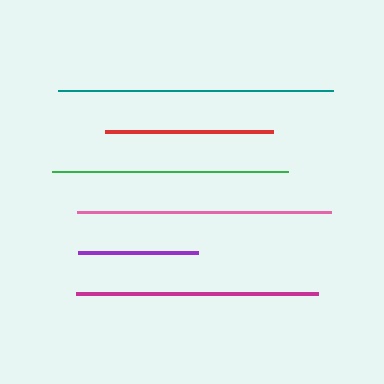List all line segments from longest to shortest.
From longest to shortest: teal, pink, magenta, green, red, purple.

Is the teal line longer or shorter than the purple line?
The teal line is longer than the purple line.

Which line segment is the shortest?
The purple line is the shortest at approximately 120 pixels.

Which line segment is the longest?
The teal line is the longest at approximately 275 pixels.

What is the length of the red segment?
The red segment is approximately 168 pixels long.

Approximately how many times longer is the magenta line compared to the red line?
The magenta line is approximately 1.4 times the length of the red line.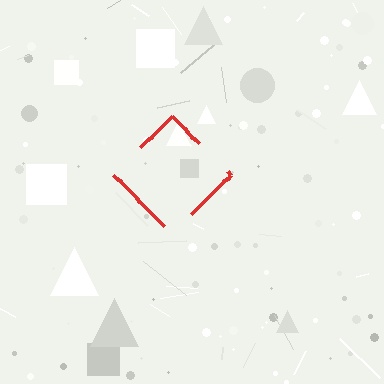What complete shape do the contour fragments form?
The contour fragments form a diamond.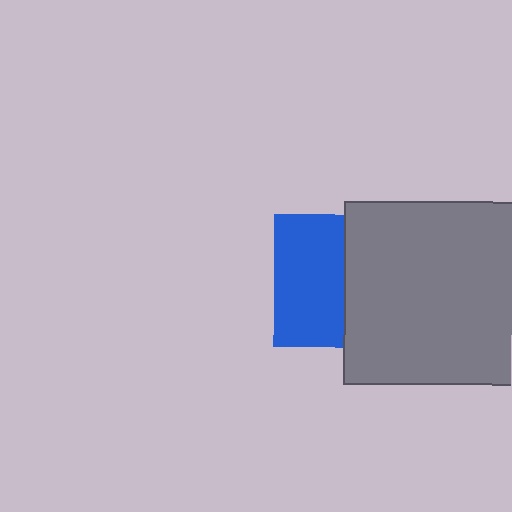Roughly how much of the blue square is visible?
About half of it is visible (roughly 53%).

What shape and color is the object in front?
The object in front is a gray rectangle.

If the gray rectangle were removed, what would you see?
You would see the complete blue square.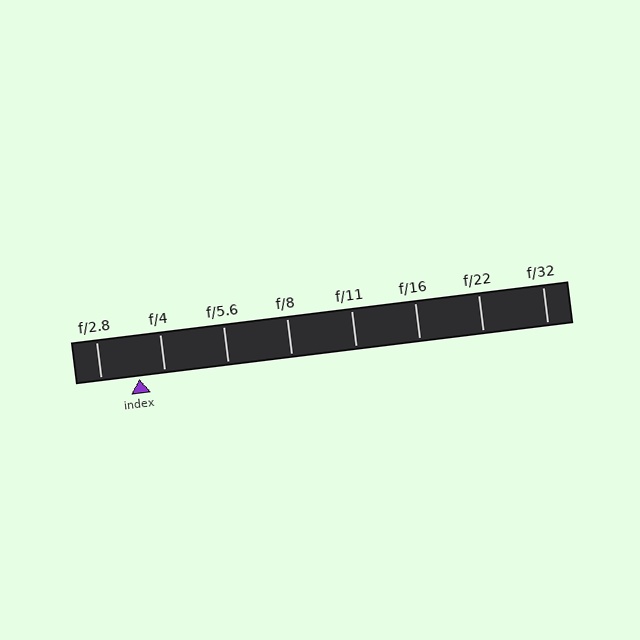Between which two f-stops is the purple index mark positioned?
The index mark is between f/2.8 and f/4.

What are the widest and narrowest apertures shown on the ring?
The widest aperture shown is f/2.8 and the narrowest is f/32.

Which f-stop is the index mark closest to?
The index mark is closest to f/4.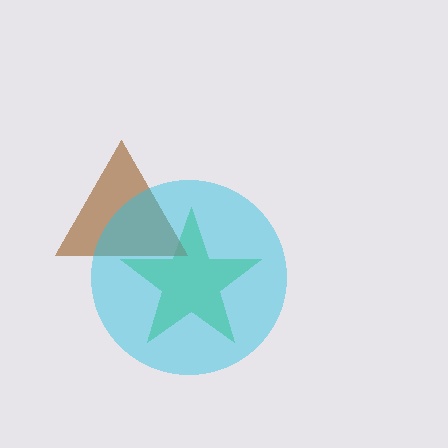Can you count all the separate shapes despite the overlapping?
Yes, there are 3 separate shapes.